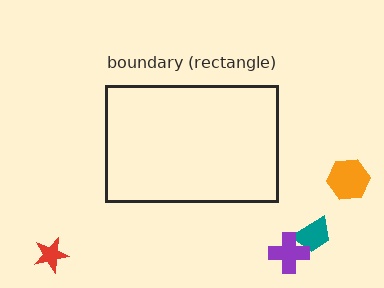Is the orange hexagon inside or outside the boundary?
Outside.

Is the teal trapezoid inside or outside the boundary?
Outside.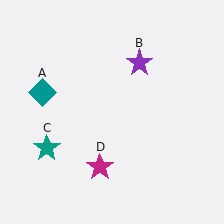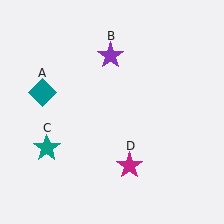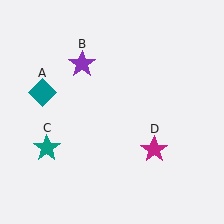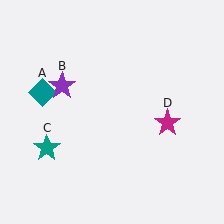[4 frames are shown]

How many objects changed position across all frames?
2 objects changed position: purple star (object B), magenta star (object D).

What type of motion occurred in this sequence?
The purple star (object B), magenta star (object D) rotated counterclockwise around the center of the scene.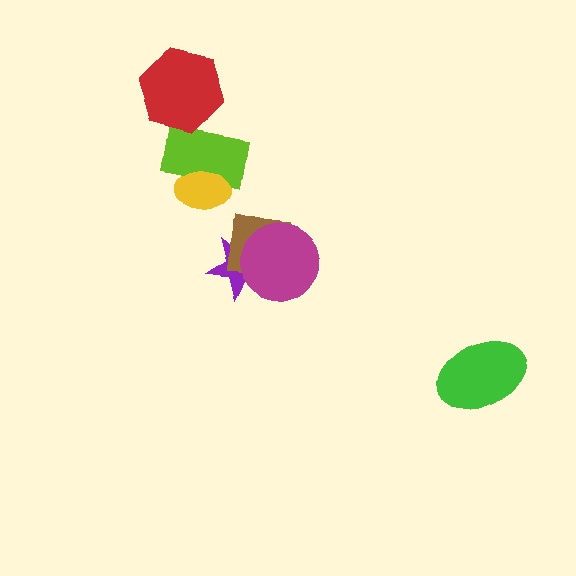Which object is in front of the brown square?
The magenta circle is in front of the brown square.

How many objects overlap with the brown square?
2 objects overlap with the brown square.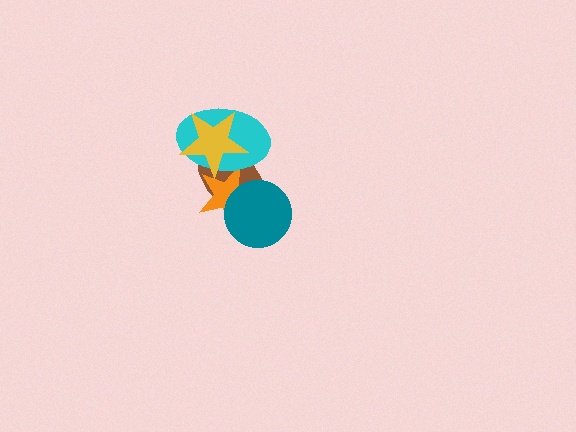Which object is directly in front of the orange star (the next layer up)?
The teal circle is directly in front of the orange star.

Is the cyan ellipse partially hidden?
Yes, it is partially covered by another shape.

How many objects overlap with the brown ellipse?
4 objects overlap with the brown ellipse.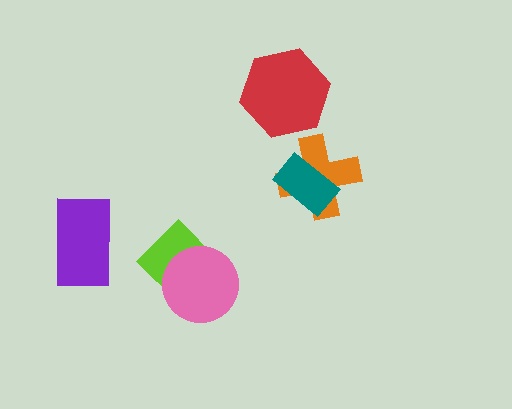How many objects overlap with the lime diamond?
1 object overlaps with the lime diamond.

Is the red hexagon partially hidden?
No, no other shape covers it.